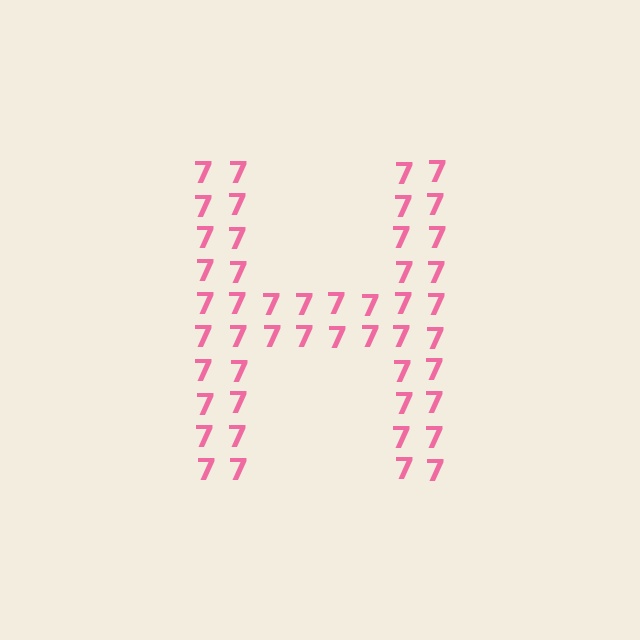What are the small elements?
The small elements are digit 7's.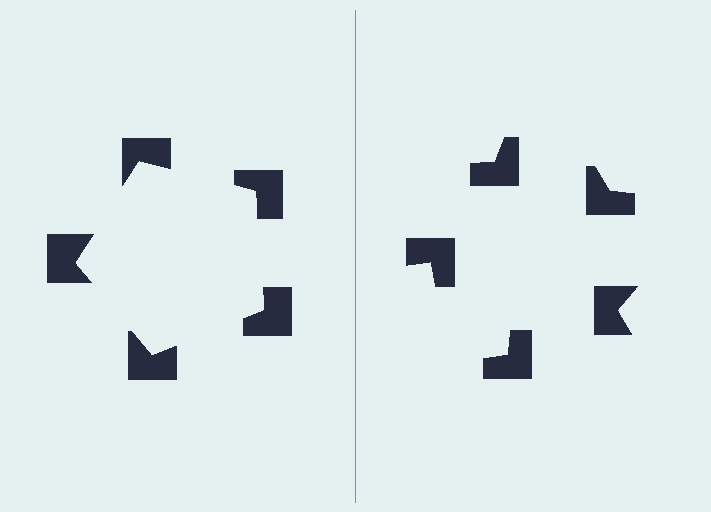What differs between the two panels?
The notched squares are positioned identically on both sides; only the wedge orientations differ. On the left they align to a pentagon; on the right they are misaligned.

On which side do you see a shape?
An illusory pentagon appears on the left side. On the right side the wedge cuts are rotated, so no coherent shape forms.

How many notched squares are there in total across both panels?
10 — 5 on each side.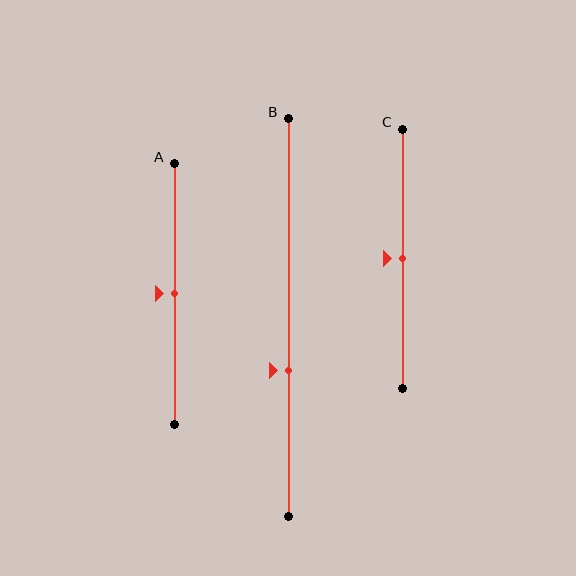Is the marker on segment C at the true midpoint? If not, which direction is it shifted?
Yes, the marker on segment C is at the true midpoint.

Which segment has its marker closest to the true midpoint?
Segment A has its marker closest to the true midpoint.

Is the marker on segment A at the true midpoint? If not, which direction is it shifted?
Yes, the marker on segment A is at the true midpoint.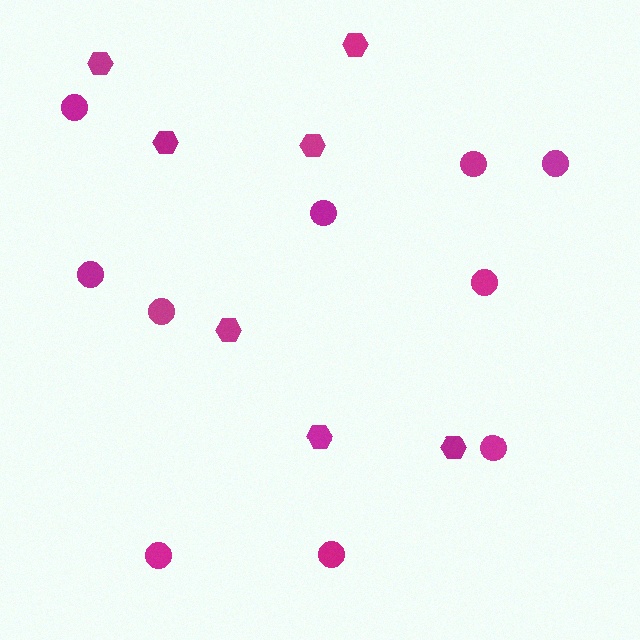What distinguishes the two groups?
There are 2 groups: one group of circles (10) and one group of hexagons (7).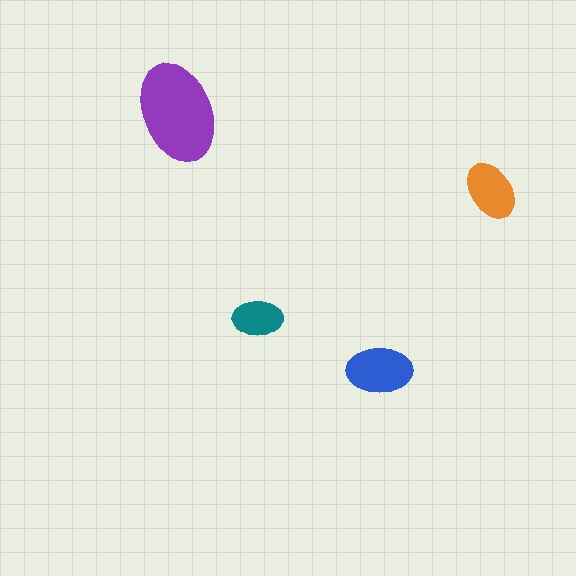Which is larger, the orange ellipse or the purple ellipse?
The purple one.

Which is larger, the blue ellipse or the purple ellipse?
The purple one.